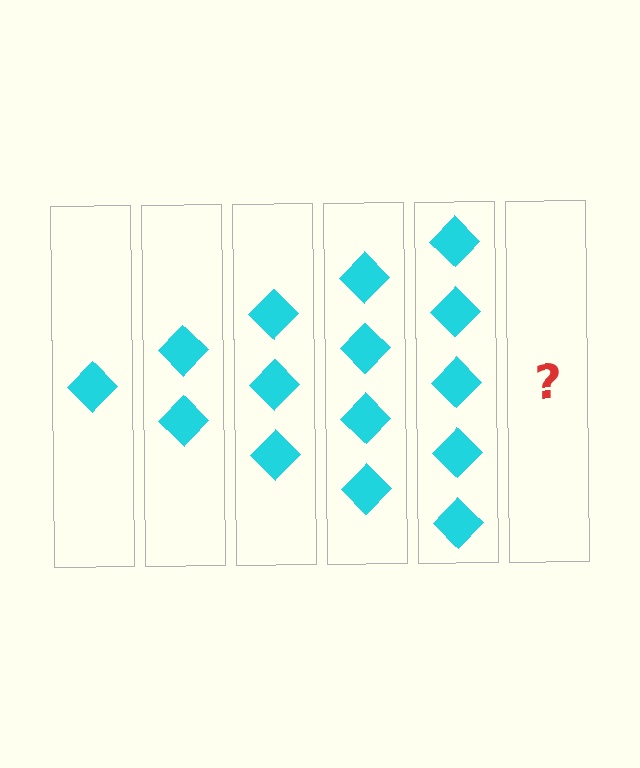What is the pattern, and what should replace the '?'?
The pattern is that each step adds one more diamond. The '?' should be 6 diamonds.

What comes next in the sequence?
The next element should be 6 diamonds.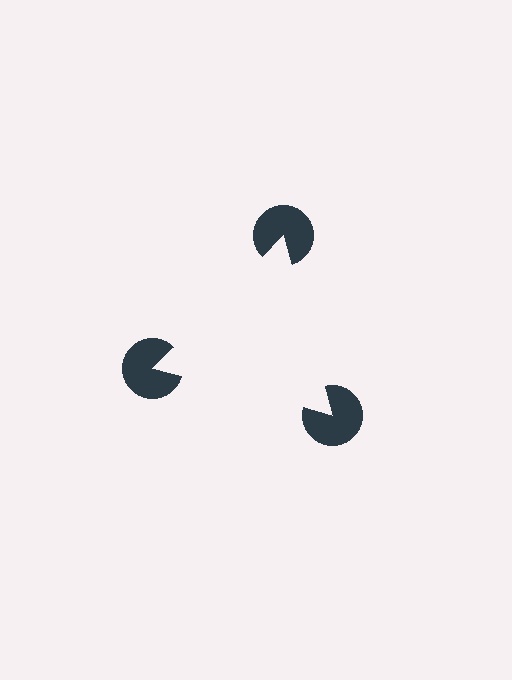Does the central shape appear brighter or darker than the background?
It typically appears slightly brighter than the background, even though no actual brightness change is drawn.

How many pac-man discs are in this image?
There are 3 — one at each vertex of the illusory triangle.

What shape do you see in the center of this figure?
An illusory triangle — its edges are inferred from the aligned wedge cuts in the pac-man discs, not physically drawn.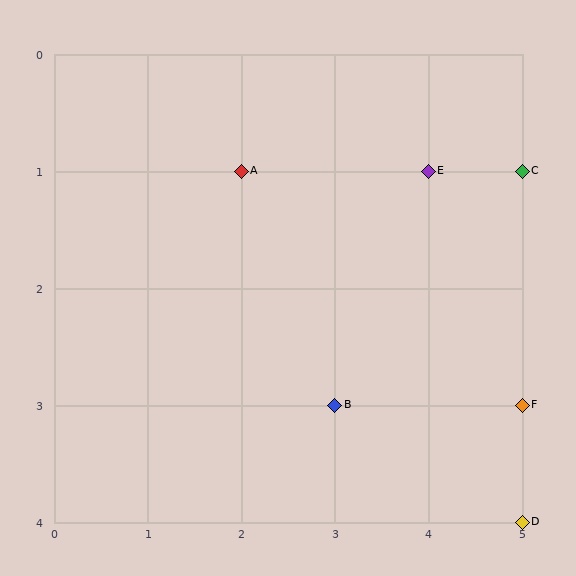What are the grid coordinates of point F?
Point F is at grid coordinates (5, 3).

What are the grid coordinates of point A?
Point A is at grid coordinates (2, 1).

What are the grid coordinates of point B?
Point B is at grid coordinates (3, 3).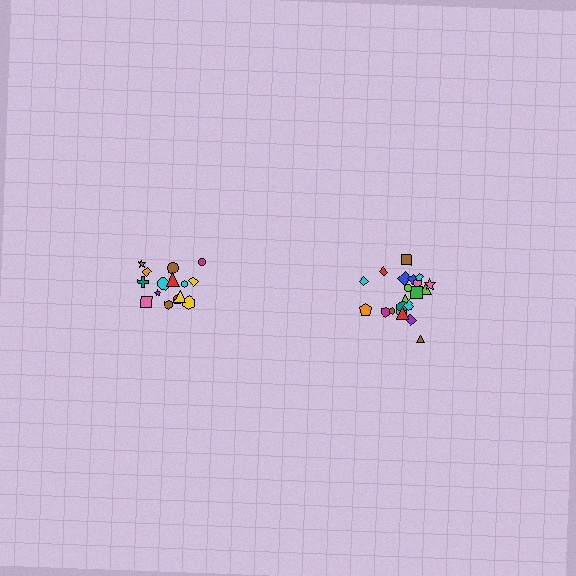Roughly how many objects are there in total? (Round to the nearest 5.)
Roughly 35 objects in total.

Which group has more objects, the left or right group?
The right group.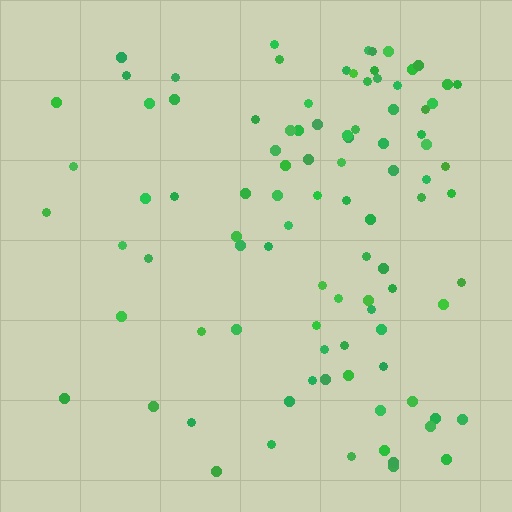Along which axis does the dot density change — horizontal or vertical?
Horizontal.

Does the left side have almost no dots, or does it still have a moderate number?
Still a moderate number, just noticeably fewer than the right.